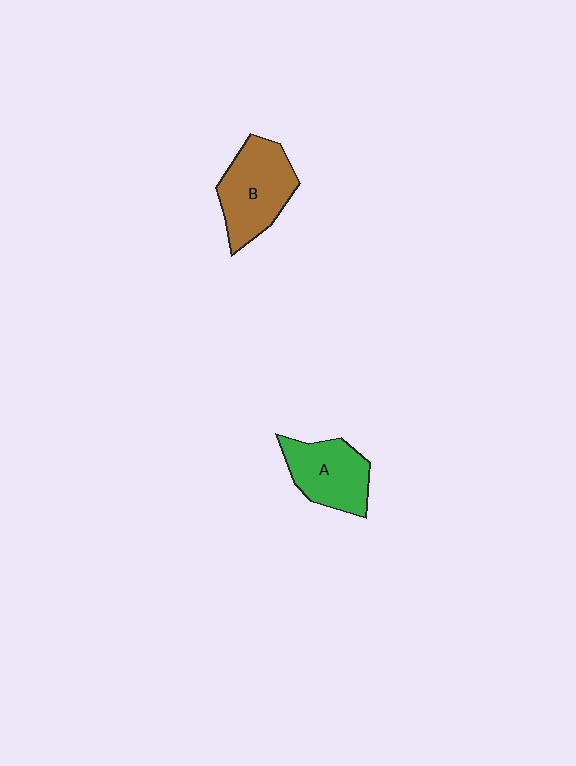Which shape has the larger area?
Shape B (brown).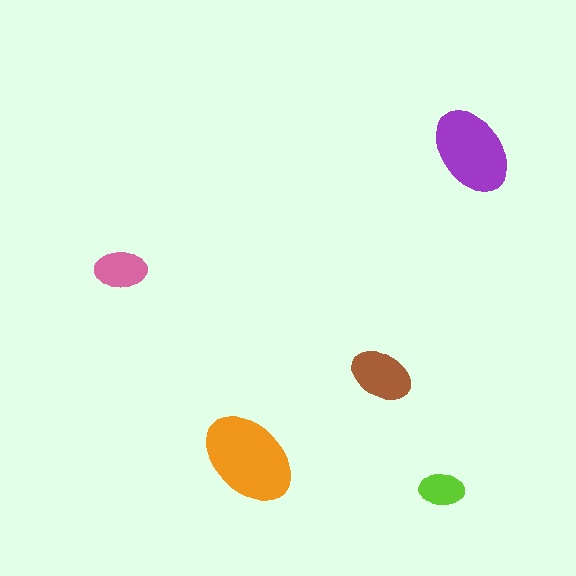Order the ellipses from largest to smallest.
the orange one, the purple one, the brown one, the pink one, the lime one.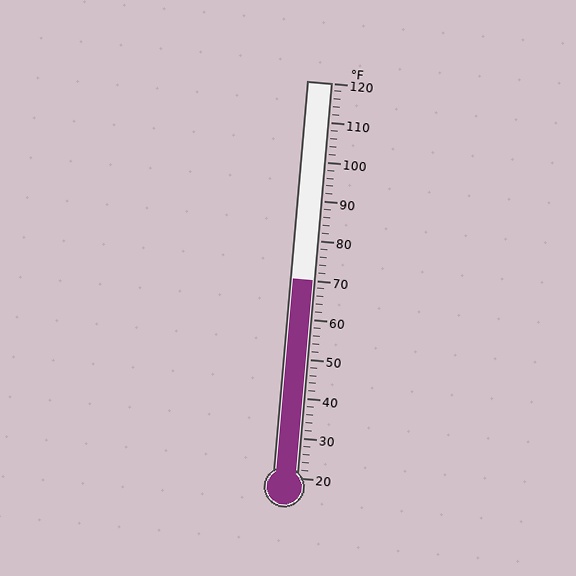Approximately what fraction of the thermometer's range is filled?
The thermometer is filled to approximately 50% of its range.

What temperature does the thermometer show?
The thermometer shows approximately 70°F.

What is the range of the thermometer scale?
The thermometer scale ranges from 20°F to 120°F.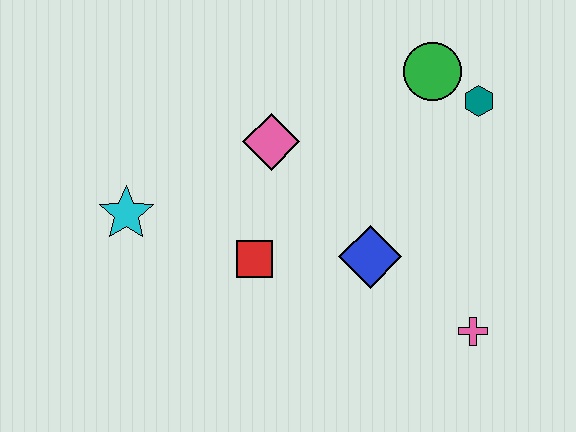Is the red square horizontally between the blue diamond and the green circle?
No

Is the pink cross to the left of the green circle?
No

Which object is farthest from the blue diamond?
The cyan star is farthest from the blue diamond.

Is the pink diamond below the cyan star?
No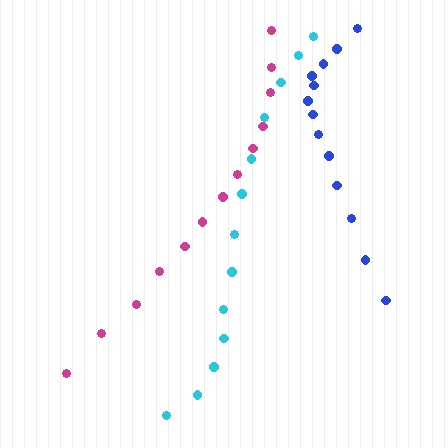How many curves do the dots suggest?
There are 3 distinct paths.